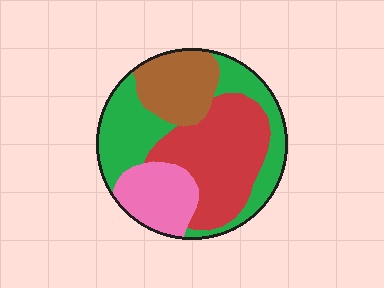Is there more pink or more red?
Red.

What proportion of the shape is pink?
Pink takes up between a sixth and a third of the shape.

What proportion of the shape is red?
Red takes up about one third (1/3) of the shape.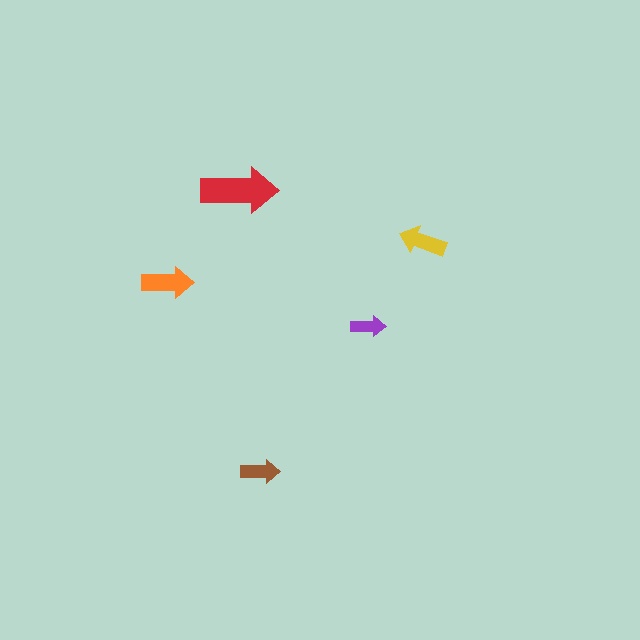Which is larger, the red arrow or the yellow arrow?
The red one.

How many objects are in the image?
There are 5 objects in the image.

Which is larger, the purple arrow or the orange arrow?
The orange one.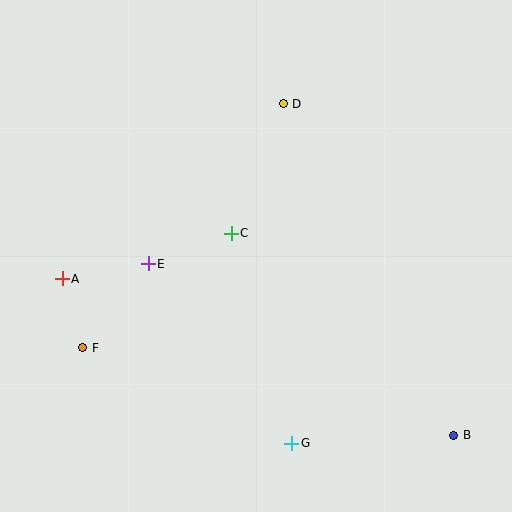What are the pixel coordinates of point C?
Point C is at (231, 233).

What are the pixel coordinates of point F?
Point F is at (83, 348).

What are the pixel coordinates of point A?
Point A is at (62, 279).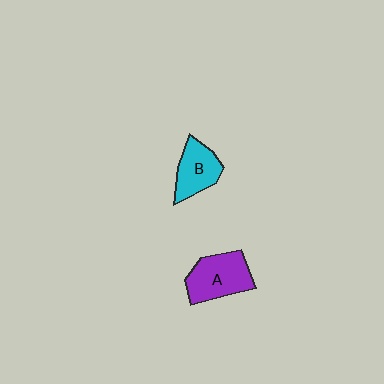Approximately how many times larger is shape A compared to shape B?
Approximately 1.3 times.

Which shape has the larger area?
Shape A (purple).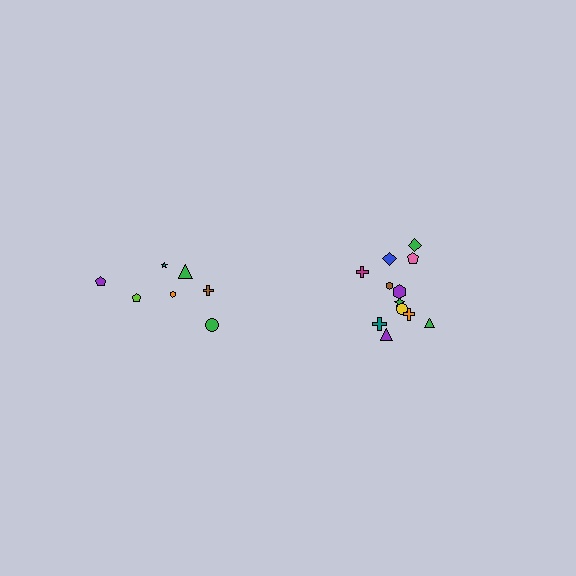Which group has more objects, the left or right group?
The right group.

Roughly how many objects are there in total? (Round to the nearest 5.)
Roughly 20 objects in total.